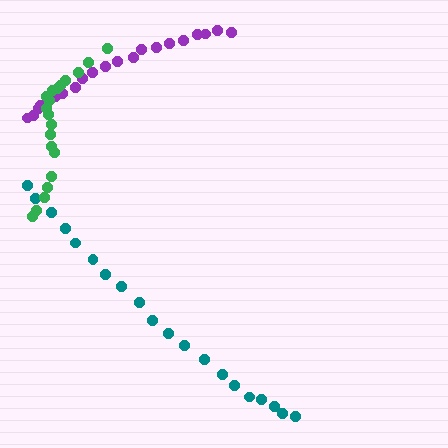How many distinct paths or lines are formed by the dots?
There are 3 distinct paths.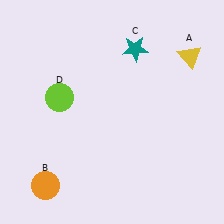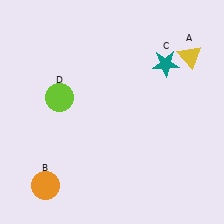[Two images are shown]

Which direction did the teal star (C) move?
The teal star (C) moved right.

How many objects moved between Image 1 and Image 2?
1 object moved between the two images.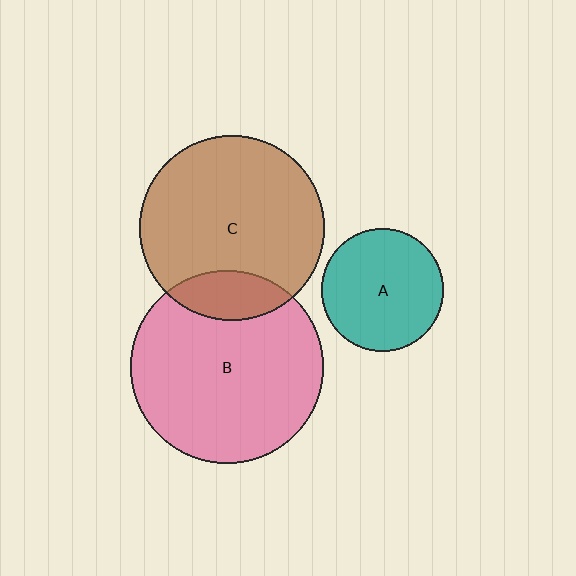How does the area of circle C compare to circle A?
Approximately 2.3 times.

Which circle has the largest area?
Circle B (pink).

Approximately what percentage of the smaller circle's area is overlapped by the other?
Approximately 15%.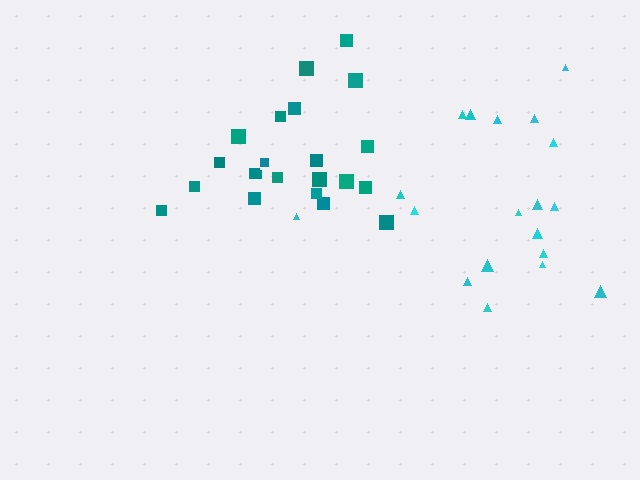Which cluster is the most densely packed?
Teal.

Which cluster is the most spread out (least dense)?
Cyan.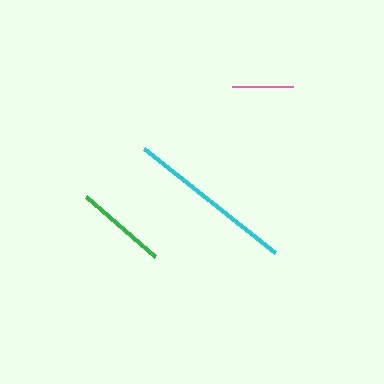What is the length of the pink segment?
The pink segment is approximately 61 pixels long.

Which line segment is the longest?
The cyan line is the longest at approximately 168 pixels.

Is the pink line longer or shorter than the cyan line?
The cyan line is longer than the pink line.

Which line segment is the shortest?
The pink line is the shortest at approximately 61 pixels.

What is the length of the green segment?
The green segment is approximately 91 pixels long.